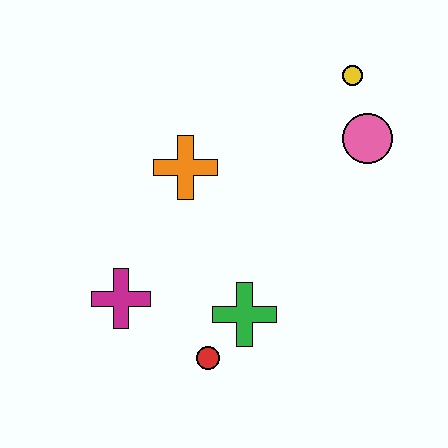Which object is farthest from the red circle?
The yellow circle is farthest from the red circle.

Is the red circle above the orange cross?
No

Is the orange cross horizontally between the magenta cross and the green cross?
Yes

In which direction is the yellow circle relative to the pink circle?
The yellow circle is above the pink circle.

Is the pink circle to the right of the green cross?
Yes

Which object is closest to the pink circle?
The yellow circle is closest to the pink circle.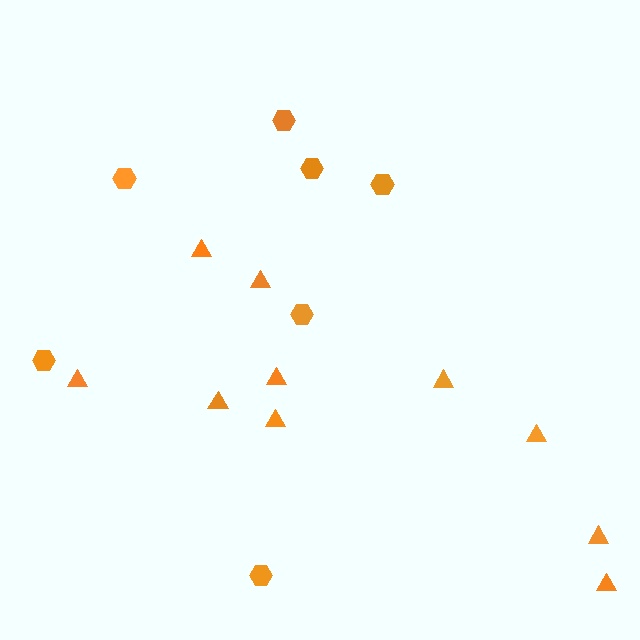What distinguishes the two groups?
There are 2 groups: one group of hexagons (7) and one group of triangles (10).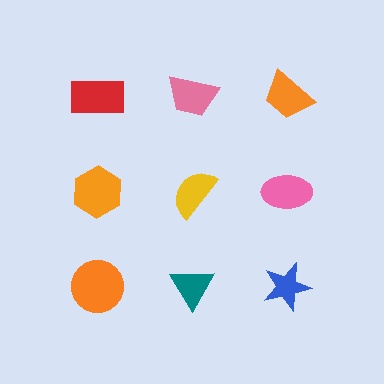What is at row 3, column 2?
A teal triangle.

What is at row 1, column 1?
A red rectangle.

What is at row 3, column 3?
A blue star.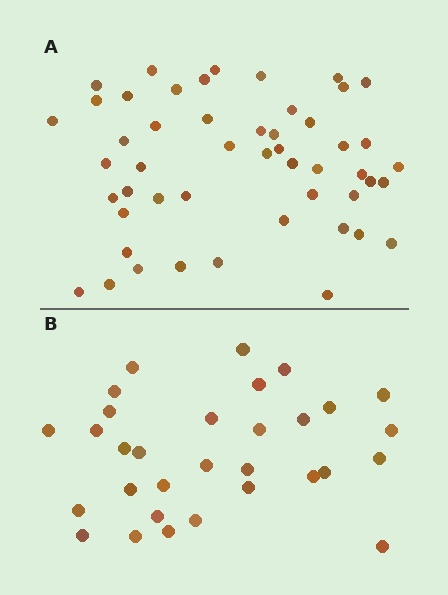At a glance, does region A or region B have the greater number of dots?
Region A (the top region) has more dots.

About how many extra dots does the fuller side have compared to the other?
Region A has approximately 20 more dots than region B.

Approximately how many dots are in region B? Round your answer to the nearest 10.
About 30 dots. (The exact count is 31, which rounds to 30.)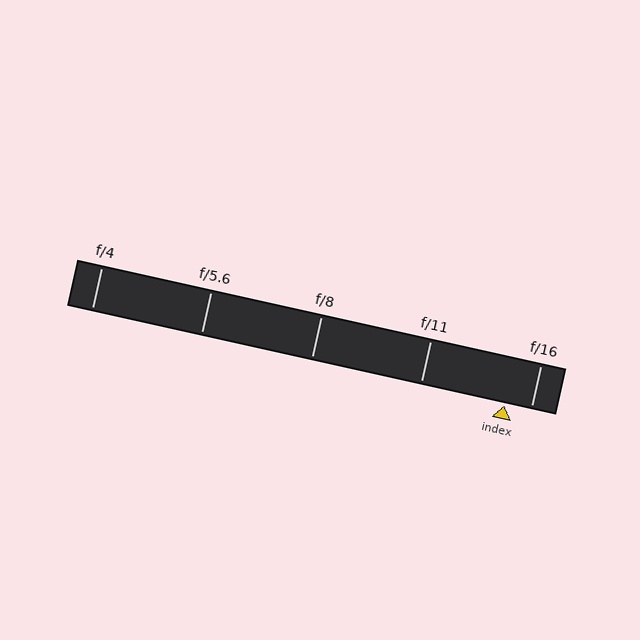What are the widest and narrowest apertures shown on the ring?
The widest aperture shown is f/4 and the narrowest is f/16.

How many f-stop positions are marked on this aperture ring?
There are 5 f-stop positions marked.